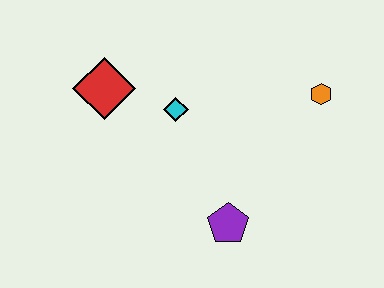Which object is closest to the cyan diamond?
The red diamond is closest to the cyan diamond.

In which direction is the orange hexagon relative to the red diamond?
The orange hexagon is to the right of the red diamond.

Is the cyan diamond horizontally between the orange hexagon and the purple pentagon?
No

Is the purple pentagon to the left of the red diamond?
No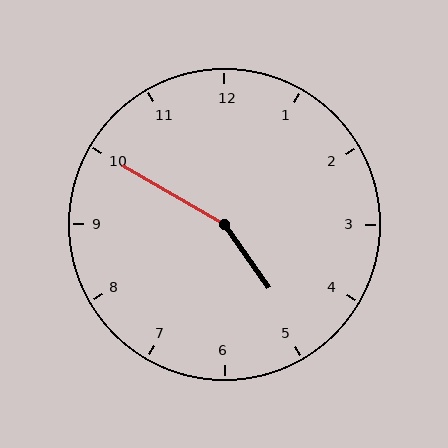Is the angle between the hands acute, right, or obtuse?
It is obtuse.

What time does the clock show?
4:50.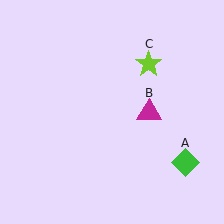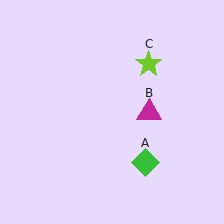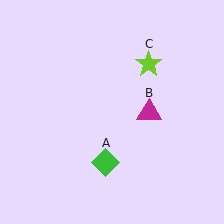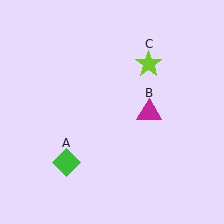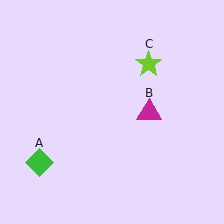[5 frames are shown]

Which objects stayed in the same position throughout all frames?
Magenta triangle (object B) and lime star (object C) remained stationary.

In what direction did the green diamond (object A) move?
The green diamond (object A) moved left.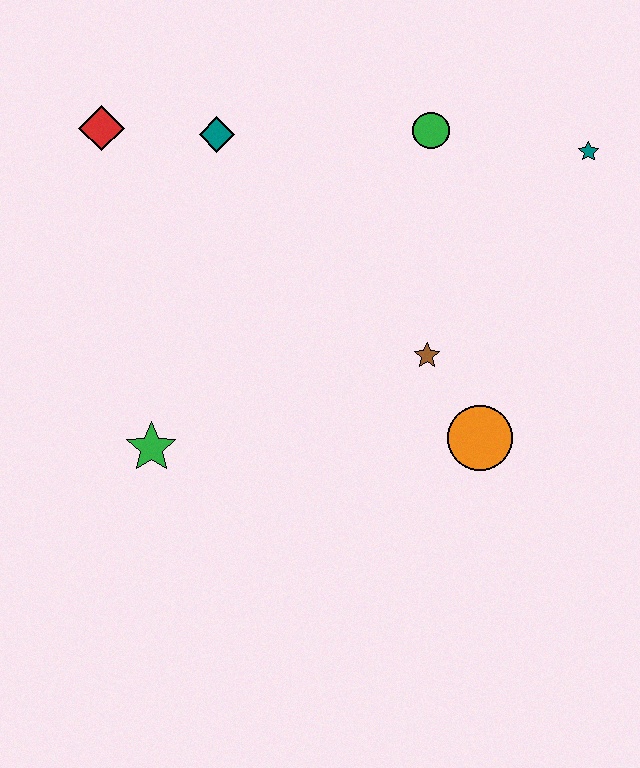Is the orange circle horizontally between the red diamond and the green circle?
No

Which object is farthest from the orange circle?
The red diamond is farthest from the orange circle.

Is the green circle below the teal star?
No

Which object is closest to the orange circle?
The brown star is closest to the orange circle.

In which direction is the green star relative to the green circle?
The green star is below the green circle.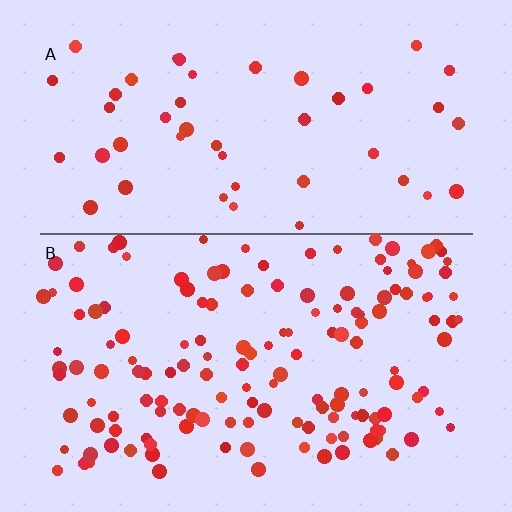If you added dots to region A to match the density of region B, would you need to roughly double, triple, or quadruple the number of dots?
Approximately triple.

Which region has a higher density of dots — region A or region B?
B (the bottom).